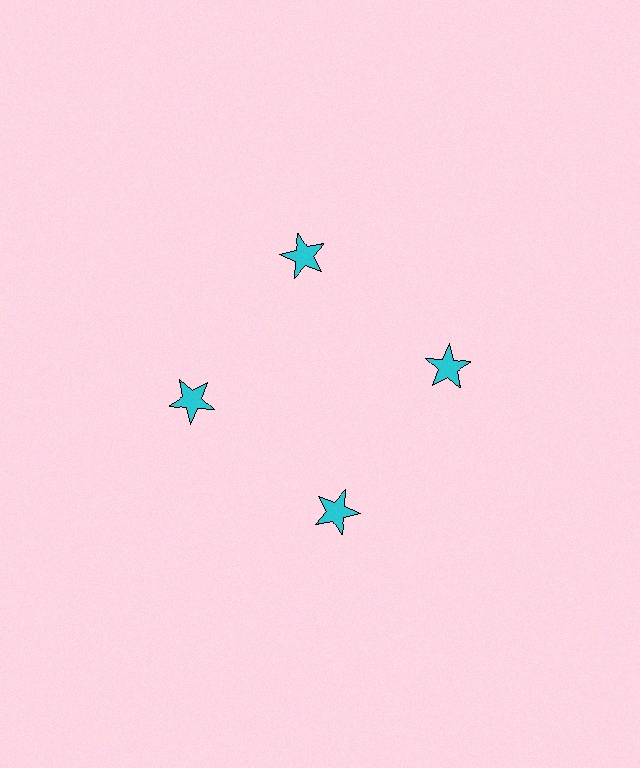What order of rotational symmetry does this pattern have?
This pattern has 4-fold rotational symmetry.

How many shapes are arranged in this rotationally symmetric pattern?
There are 4 shapes, arranged in 4 groups of 1.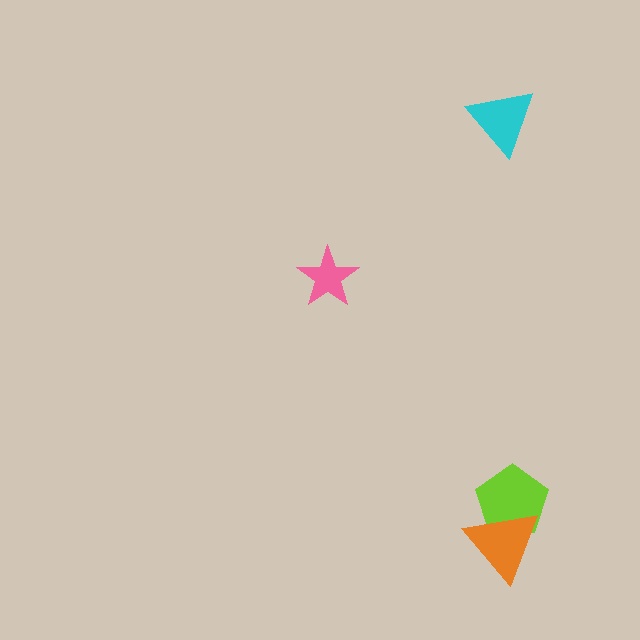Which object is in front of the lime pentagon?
The orange triangle is in front of the lime pentagon.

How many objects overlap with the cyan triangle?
0 objects overlap with the cyan triangle.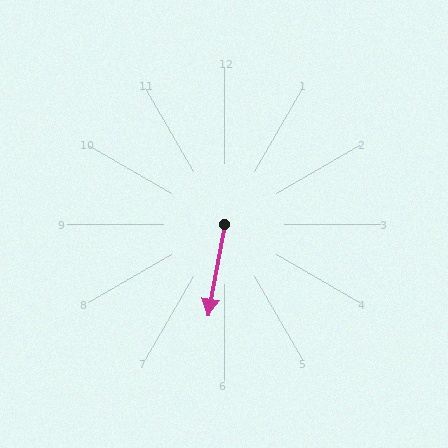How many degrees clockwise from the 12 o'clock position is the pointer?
Approximately 190 degrees.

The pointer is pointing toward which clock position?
Roughly 6 o'clock.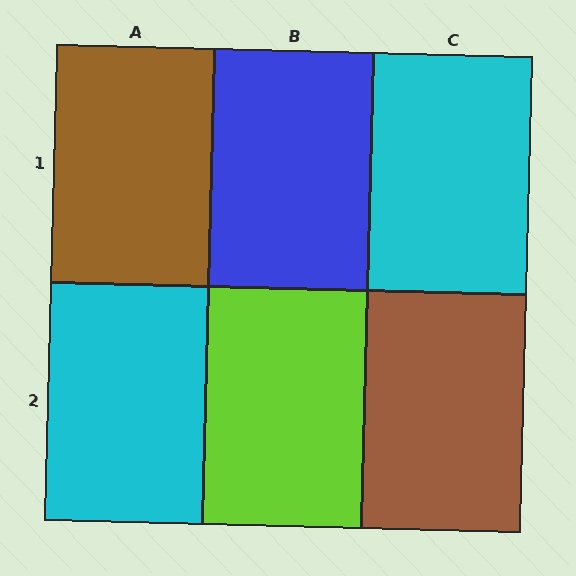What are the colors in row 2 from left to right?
Cyan, lime, brown.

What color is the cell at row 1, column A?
Brown.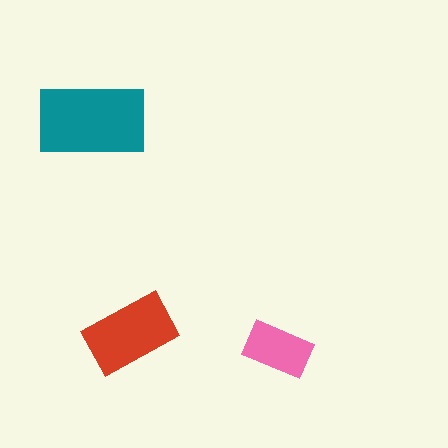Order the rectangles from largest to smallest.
the teal one, the red one, the pink one.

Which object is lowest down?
The pink rectangle is bottommost.